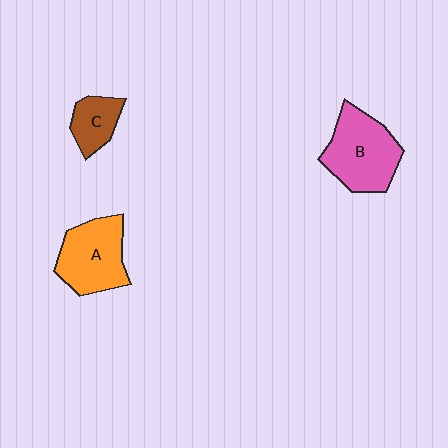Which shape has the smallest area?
Shape C (brown).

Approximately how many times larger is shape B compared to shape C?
Approximately 2.1 times.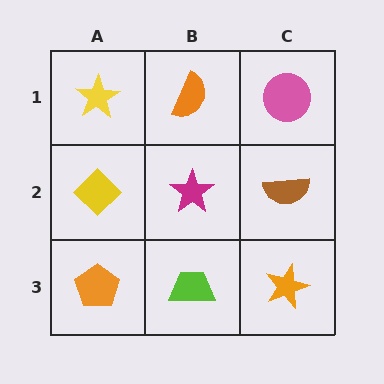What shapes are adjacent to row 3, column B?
A magenta star (row 2, column B), an orange pentagon (row 3, column A), an orange star (row 3, column C).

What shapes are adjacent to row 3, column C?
A brown semicircle (row 2, column C), a lime trapezoid (row 3, column B).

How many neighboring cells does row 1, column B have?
3.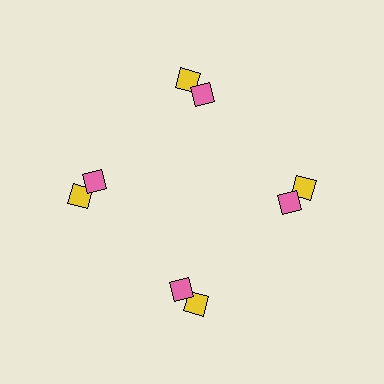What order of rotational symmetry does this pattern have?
This pattern has 4-fold rotational symmetry.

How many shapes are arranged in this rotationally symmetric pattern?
There are 8 shapes, arranged in 4 groups of 2.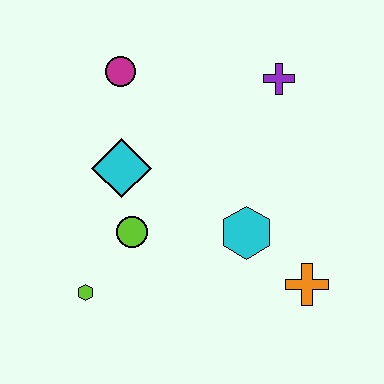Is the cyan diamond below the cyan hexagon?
No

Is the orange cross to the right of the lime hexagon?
Yes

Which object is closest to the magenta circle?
The cyan diamond is closest to the magenta circle.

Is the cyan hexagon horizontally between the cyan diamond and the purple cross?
Yes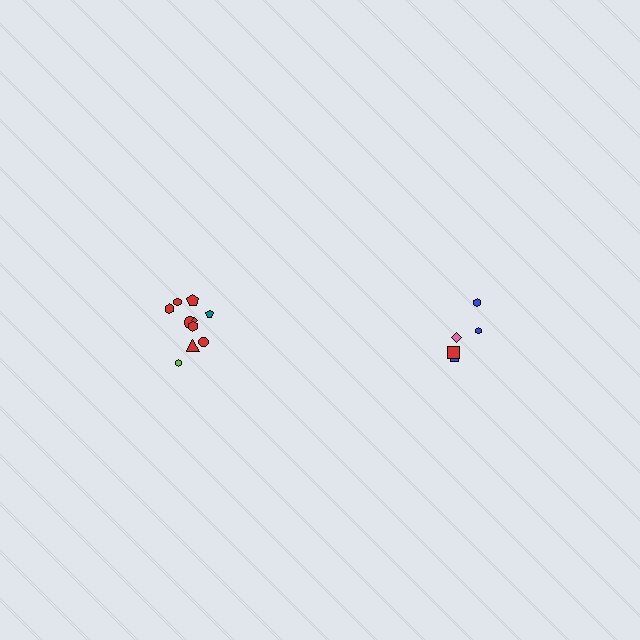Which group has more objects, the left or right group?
The left group.